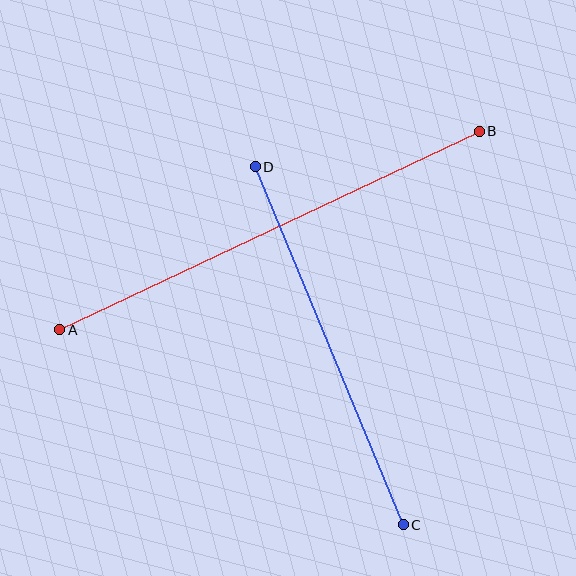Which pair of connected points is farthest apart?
Points A and B are farthest apart.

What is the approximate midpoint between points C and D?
The midpoint is at approximately (329, 346) pixels.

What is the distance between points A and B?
The distance is approximately 464 pixels.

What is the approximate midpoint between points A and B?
The midpoint is at approximately (270, 230) pixels.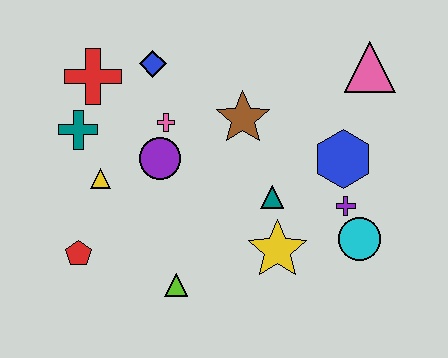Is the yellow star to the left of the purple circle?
No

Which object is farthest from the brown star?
The red pentagon is farthest from the brown star.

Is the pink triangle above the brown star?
Yes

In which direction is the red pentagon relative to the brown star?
The red pentagon is to the left of the brown star.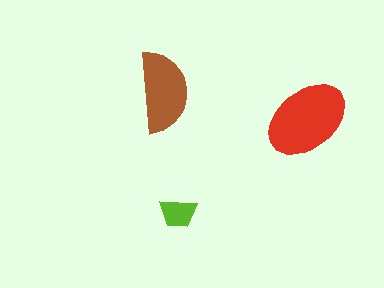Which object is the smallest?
The lime trapezoid.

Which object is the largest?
The red ellipse.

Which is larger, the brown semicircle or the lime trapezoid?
The brown semicircle.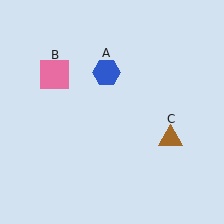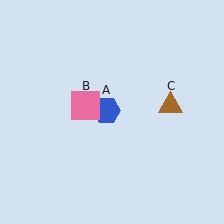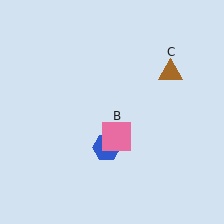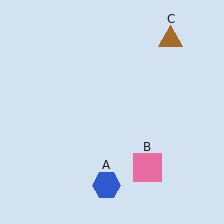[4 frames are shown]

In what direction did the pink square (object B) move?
The pink square (object B) moved down and to the right.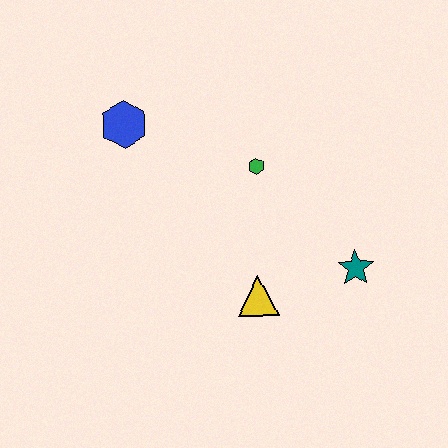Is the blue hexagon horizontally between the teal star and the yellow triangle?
No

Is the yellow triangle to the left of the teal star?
Yes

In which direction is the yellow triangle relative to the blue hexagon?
The yellow triangle is below the blue hexagon.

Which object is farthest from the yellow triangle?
The blue hexagon is farthest from the yellow triangle.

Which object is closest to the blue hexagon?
The green hexagon is closest to the blue hexagon.